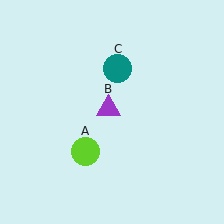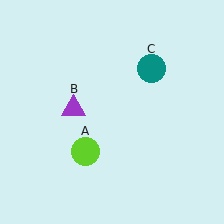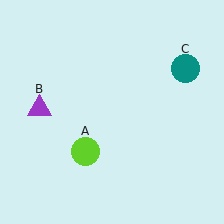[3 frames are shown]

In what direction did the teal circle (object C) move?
The teal circle (object C) moved right.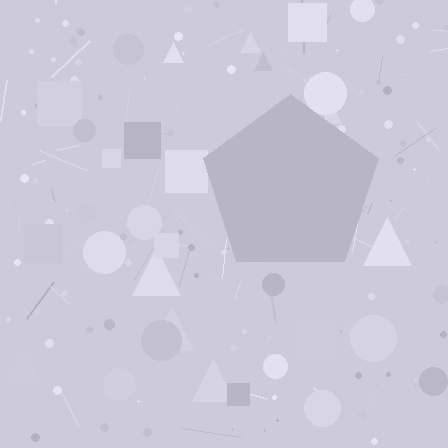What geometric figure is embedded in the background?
A pentagon is embedded in the background.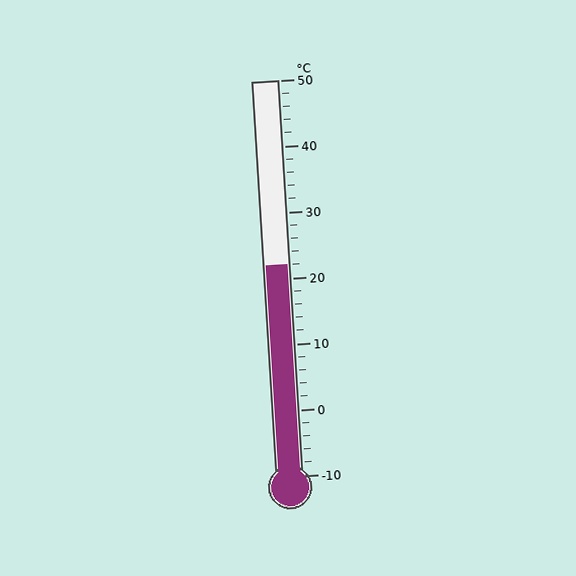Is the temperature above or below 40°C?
The temperature is below 40°C.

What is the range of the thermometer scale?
The thermometer scale ranges from -10°C to 50°C.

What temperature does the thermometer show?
The thermometer shows approximately 22°C.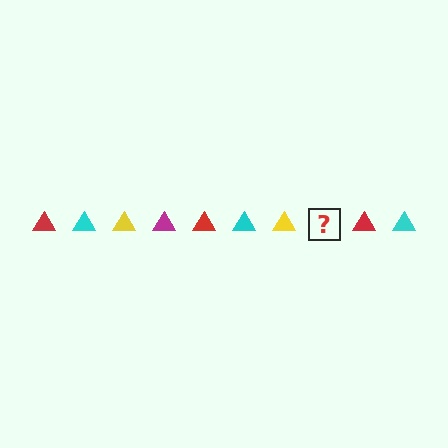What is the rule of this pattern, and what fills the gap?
The rule is that the pattern cycles through red, cyan, yellow, magenta triangles. The gap should be filled with a magenta triangle.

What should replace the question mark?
The question mark should be replaced with a magenta triangle.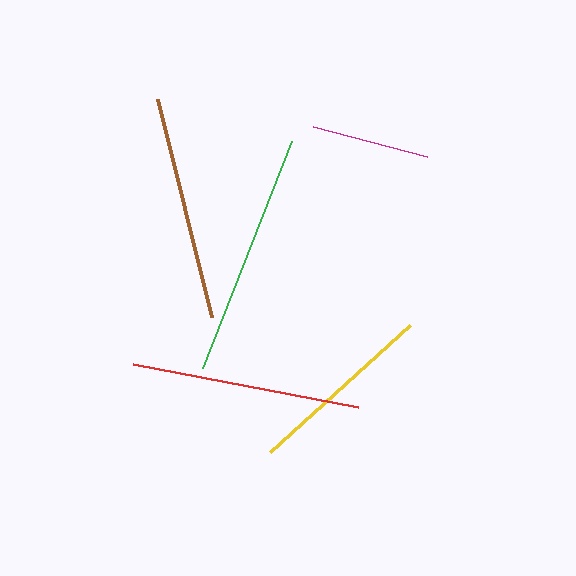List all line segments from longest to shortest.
From longest to shortest: green, red, brown, yellow, magenta.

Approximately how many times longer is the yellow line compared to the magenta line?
The yellow line is approximately 1.6 times the length of the magenta line.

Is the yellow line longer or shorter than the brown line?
The brown line is longer than the yellow line.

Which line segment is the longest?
The green line is the longest at approximately 244 pixels.